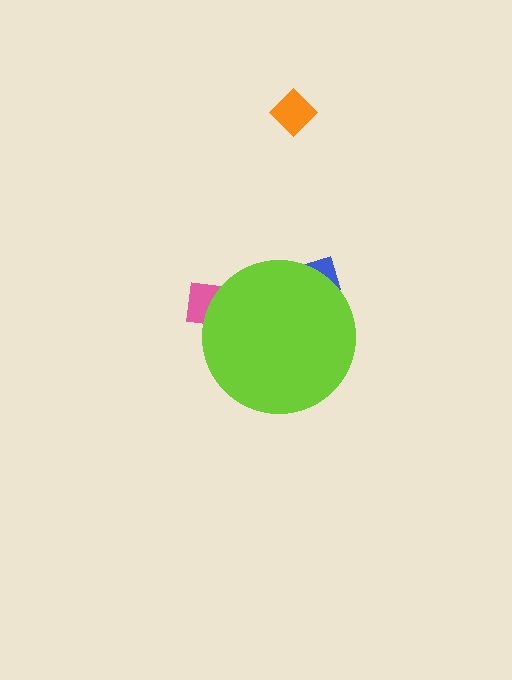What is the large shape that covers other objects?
A lime circle.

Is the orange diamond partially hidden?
No, the orange diamond is fully visible.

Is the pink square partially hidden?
Yes, the pink square is partially hidden behind the lime circle.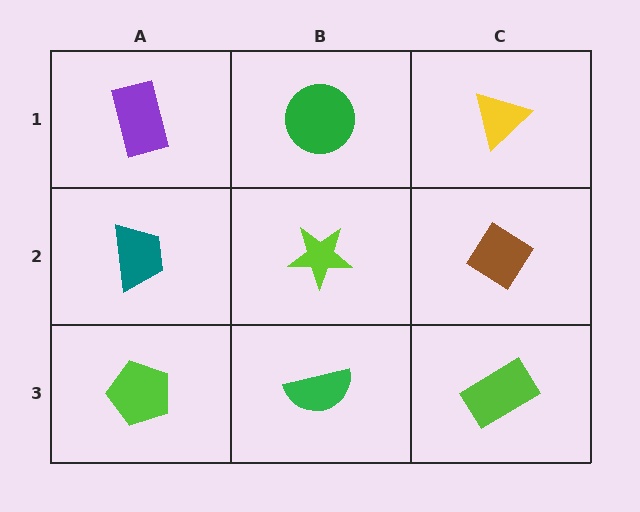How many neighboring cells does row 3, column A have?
2.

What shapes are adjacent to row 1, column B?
A lime star (row 2, column B), a purple rectangle (row 1, column A), a yellow triangle (row 1, column C).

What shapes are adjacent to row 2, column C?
A yellow triangle (row 1, column C), a lime rectangle (row 3, column C), a lime star (row 2, column B).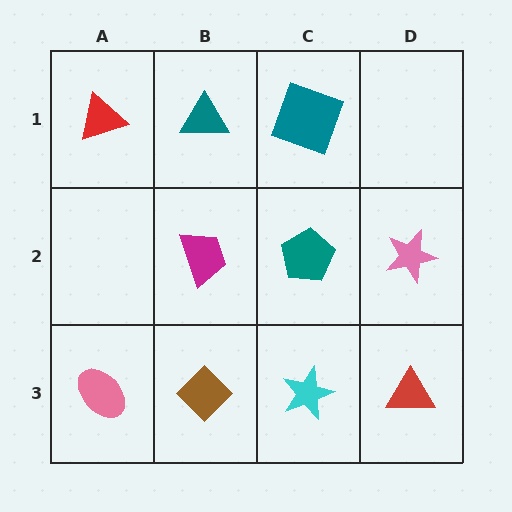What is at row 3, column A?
A pink ellipse.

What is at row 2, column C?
A teal pentagon.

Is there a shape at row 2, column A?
No, that cell is empty.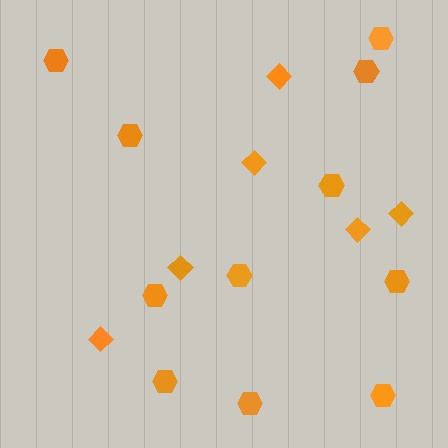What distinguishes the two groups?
There are 2 groups: one group of diamonds (6) and one group of hexagons (11).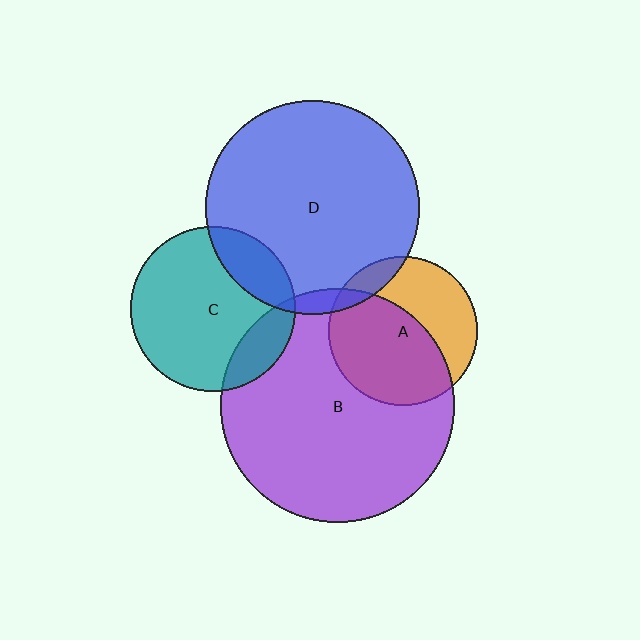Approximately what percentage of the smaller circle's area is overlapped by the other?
Approximately 60%.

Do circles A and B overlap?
Yes.